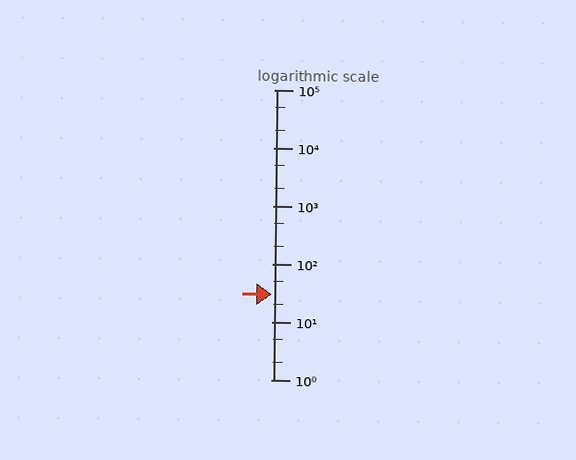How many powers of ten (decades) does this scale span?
The scale spans 5 decades, from 1 to 100000.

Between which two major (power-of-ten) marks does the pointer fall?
The pointer is between 10 and 100.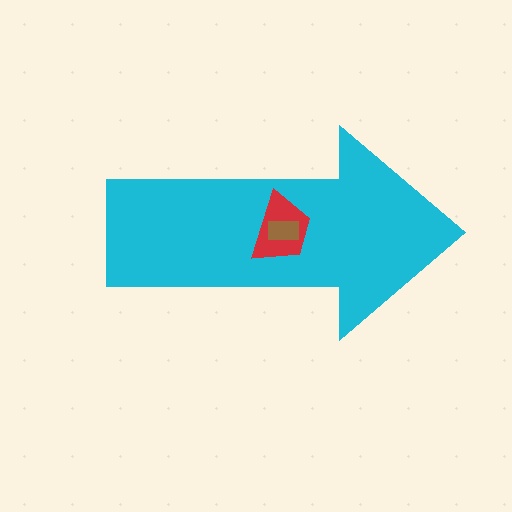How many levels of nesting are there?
3.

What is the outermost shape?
The cyan arrow.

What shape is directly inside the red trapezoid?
The brown rectangle.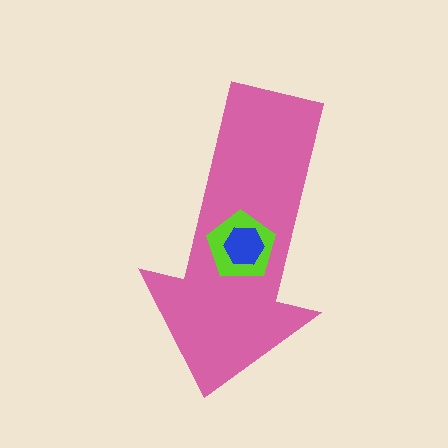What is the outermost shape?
The pink arrow.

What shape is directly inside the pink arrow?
The lime pentagon.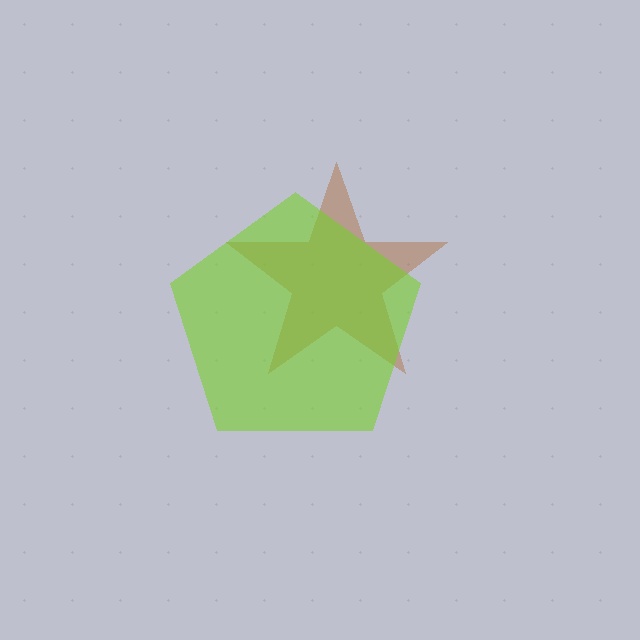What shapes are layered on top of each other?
The layered shapes are: a brown star, a lime pentagon.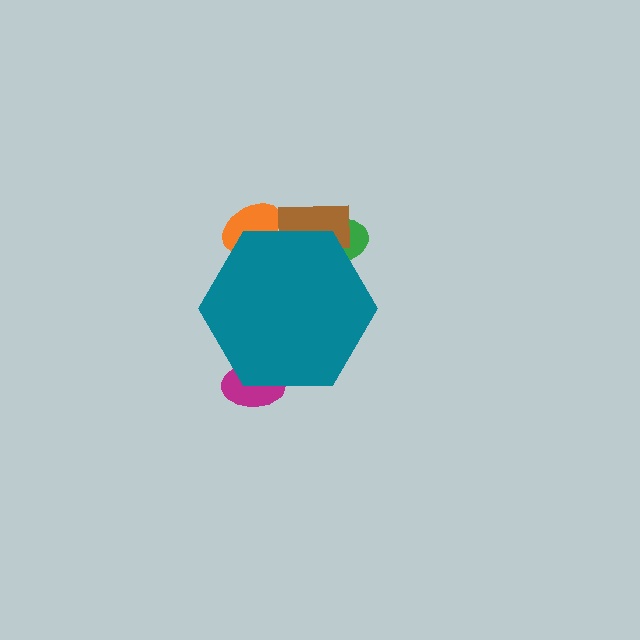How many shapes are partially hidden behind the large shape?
4 shapes are partially hidden.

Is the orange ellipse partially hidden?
Yes, the orange ellipse is partially hidden behind the teal hexagon.